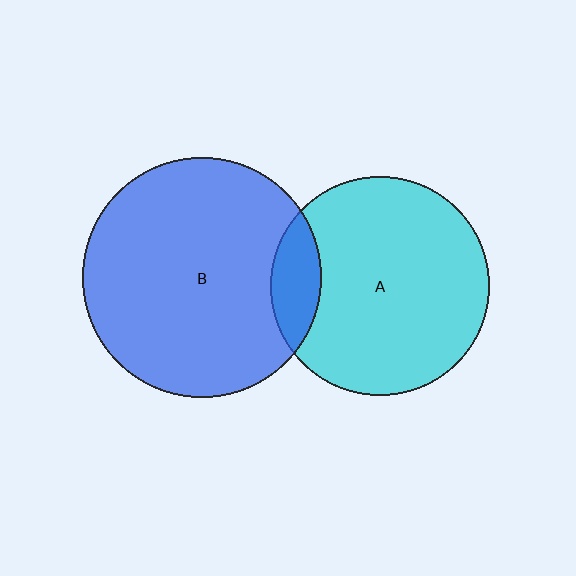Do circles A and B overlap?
Yes.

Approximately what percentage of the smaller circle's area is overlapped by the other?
Approximately 15%.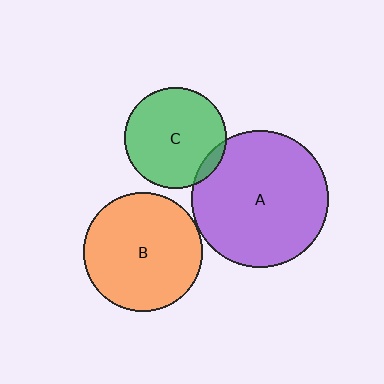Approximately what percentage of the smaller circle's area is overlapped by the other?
Approximately 5%.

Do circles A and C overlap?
Yes.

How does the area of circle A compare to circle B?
Approximately 1.3 times.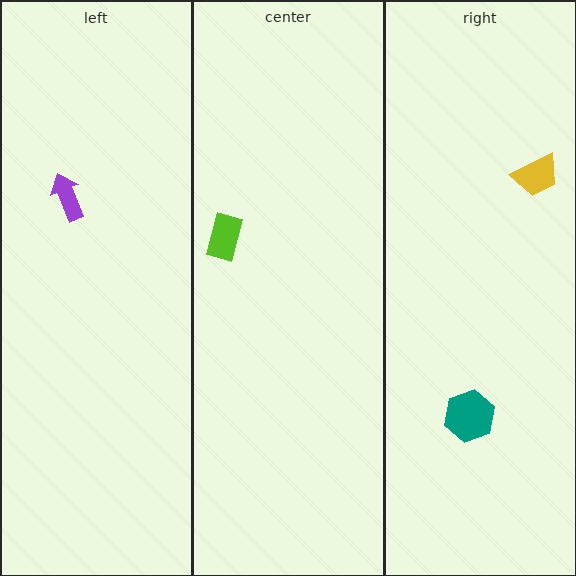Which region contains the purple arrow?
The left region.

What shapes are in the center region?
The lime rectangle.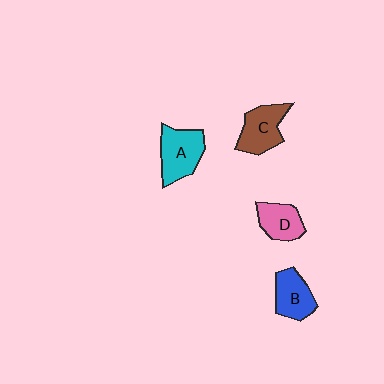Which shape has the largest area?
Shape A (cyan).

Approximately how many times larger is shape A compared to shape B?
Approximately 1.3 times.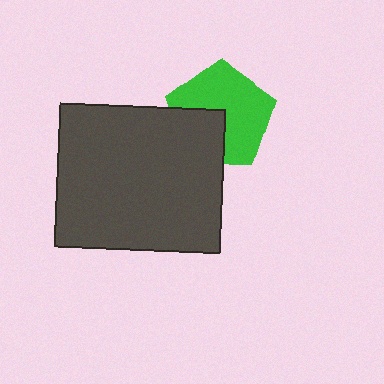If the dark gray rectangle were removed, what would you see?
You would see the complete green pentagon.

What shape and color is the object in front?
The object in front is a dark gray rectangle.